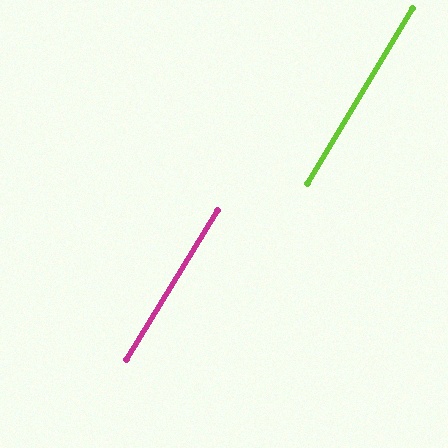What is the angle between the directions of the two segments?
Approximately 1 degree.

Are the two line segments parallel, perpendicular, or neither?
Parallel — their directions differ by only 0.7°.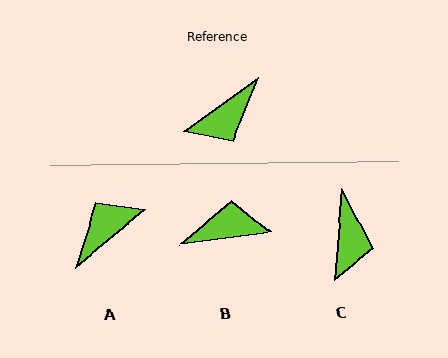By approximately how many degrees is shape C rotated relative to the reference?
Approximately 50 degrees counter-clockwise.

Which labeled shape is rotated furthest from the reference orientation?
A, about 176 degrees away.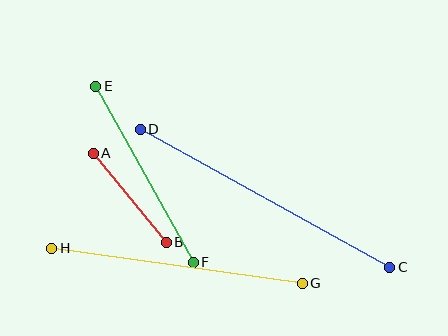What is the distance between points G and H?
The distance is approximately 252 pixels.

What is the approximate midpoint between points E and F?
The midpoint is at approximately (144, 174) pixels.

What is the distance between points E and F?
The distance is approximately 201 pixels.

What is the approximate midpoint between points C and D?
The midpoint is at approximately (265, 198) pixels.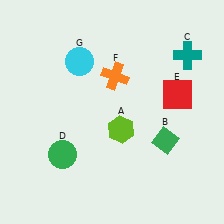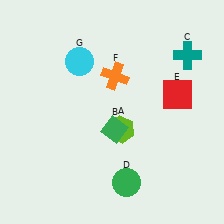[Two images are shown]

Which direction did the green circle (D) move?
The green circle (D) moved right.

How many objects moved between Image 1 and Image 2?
2 objects moved between the two images.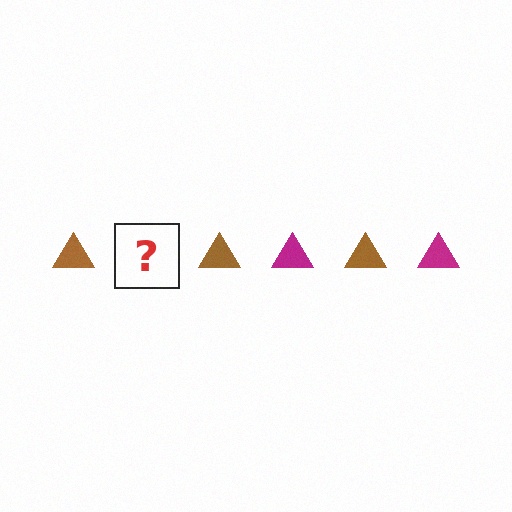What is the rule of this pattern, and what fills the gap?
The rule is that the pattern cycles through brown, magenta triangles. The gap should be filled with a magenta triangle.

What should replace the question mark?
The question mark should be replaced with a magenta triangle.